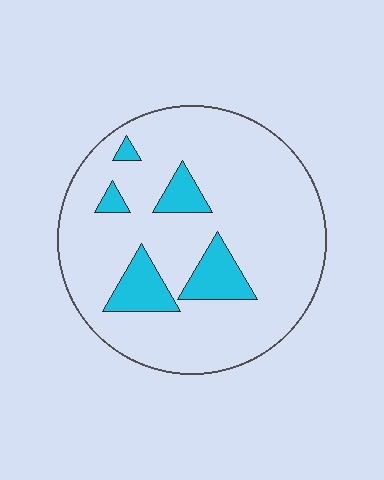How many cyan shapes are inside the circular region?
5.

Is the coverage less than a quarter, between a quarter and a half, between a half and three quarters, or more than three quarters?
Less than a quarter.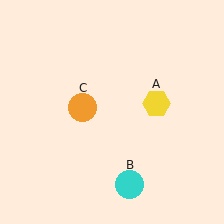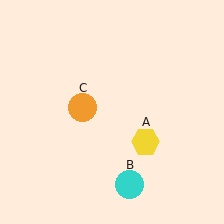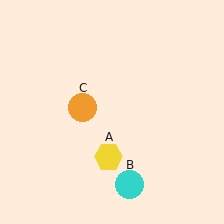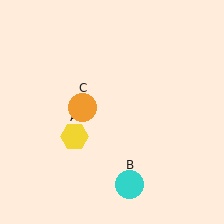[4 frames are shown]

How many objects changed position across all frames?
1 object changed position: yellow hexagon (object A).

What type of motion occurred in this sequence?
The yellow hexagon (object A) rotated clockwise around the center of the scene.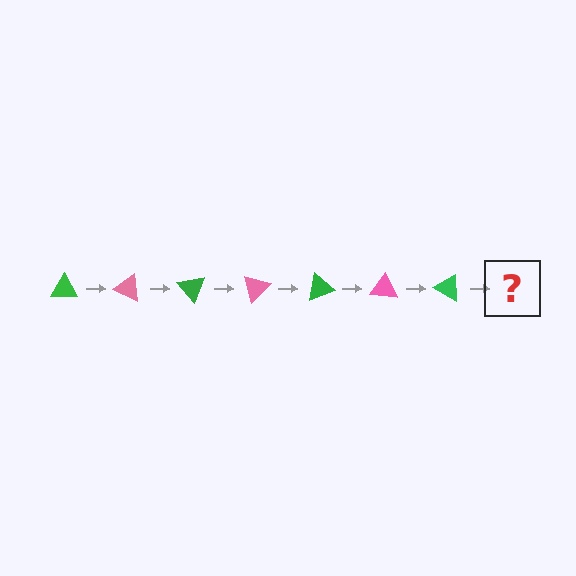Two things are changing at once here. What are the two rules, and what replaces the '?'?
The two rules are that it rotates 25 degrees each step and the color cycles through green and pink. The '?' should be a pink triangle, rotated 175 degrees from the start.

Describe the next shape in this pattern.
It should be a pink triangle, rotated 175 degrees from the start.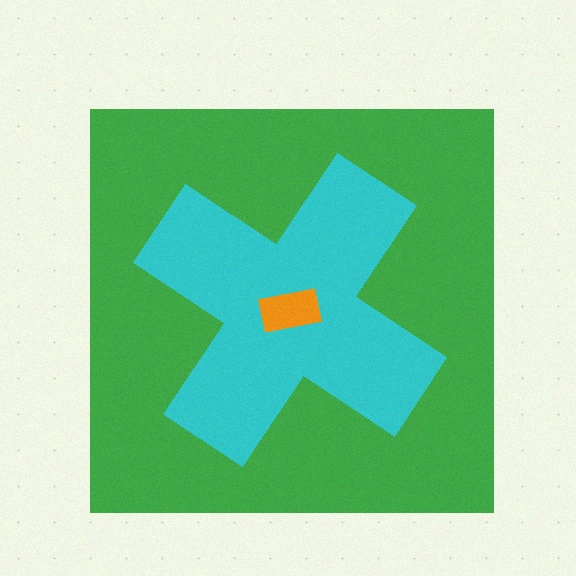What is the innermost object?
The orange rectangle.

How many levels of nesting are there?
3.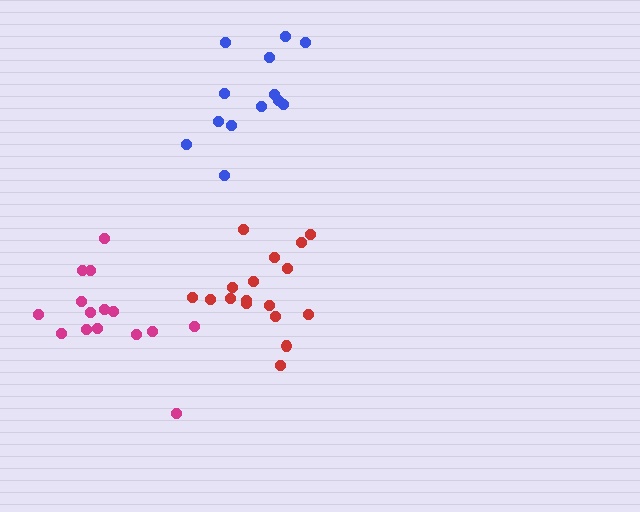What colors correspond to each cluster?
The clusters are colored: red, blue, magenta.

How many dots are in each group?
Group 1: 17 dots, Group 2: 13 dots, Group 3: 15 dots (45 total).